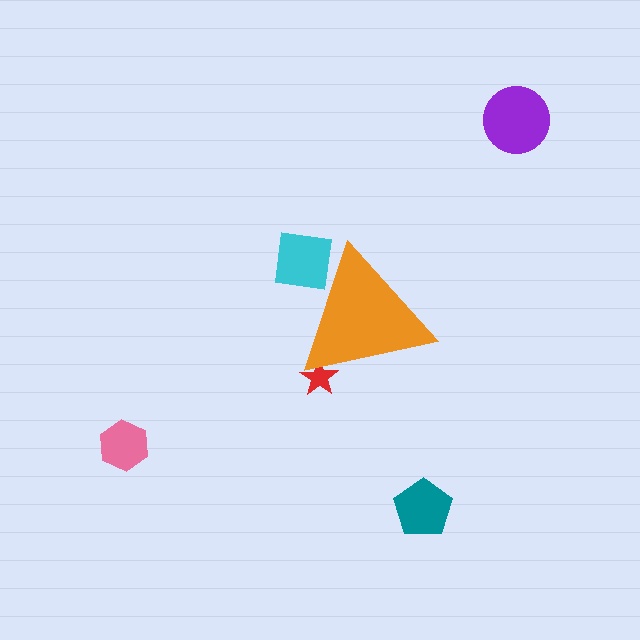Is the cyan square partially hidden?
Yes, the cyan square is partially hidden behind the orange triangle.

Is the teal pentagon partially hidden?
No, the teal pentagon is fully visible.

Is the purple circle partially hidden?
No, the purple circle is fully visible.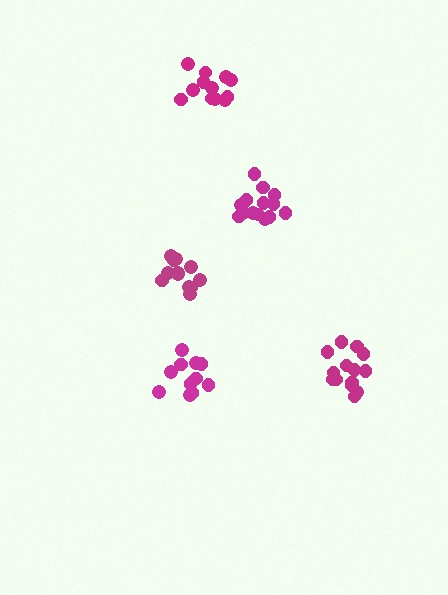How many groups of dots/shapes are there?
There are 5 groups.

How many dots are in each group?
Group 1: 12 dots, Group 2: 15 dots, Group 3: 11 dots, Group 4: 12 dots, Group 5: 14 dots (64 total).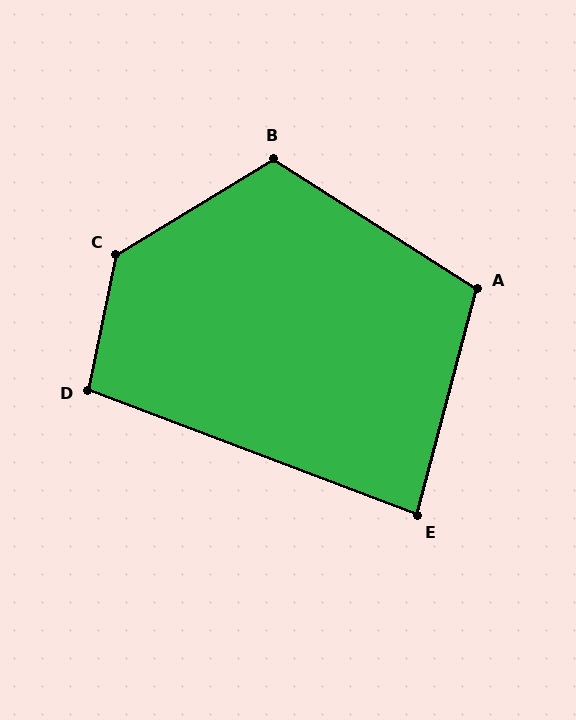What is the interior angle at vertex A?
Approximately 108 degrees (obtuse).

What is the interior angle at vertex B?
Approximately 116 degrees (obtuse).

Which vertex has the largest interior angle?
C, at approximately 133 degrees.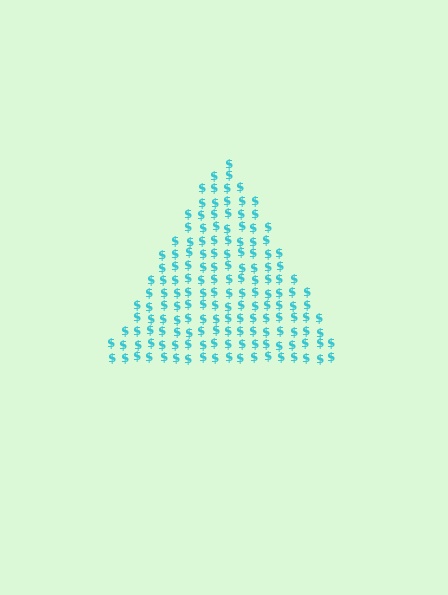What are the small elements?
The small elements are dollar signs.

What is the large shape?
The large shape is a triangle.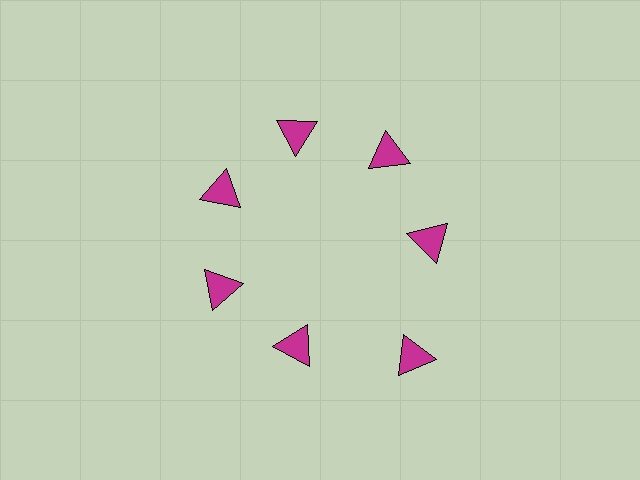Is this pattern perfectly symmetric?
No. The 7 magenta triangles are arranged in a ring, but one element near the 5 o'clock position is pushed outward from the center, breaking the 7-fold rotational symmetry.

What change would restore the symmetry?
The symmetry would be restored by moving it inward, back onto the ring so that all 7 triangles sit at equal angles and equal distance from the center.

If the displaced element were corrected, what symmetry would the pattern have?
It would have 7-fold rotational symmetry — the pattern would map onto itself every 51 degrees.